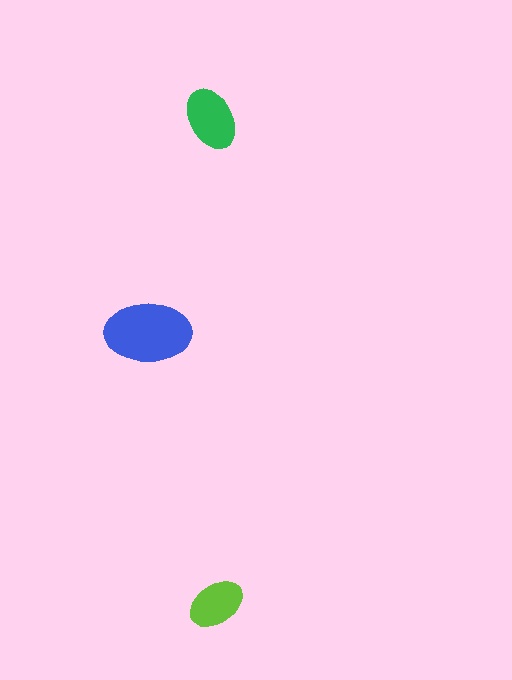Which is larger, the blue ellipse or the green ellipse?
The blue one.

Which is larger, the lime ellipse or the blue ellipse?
The blue one.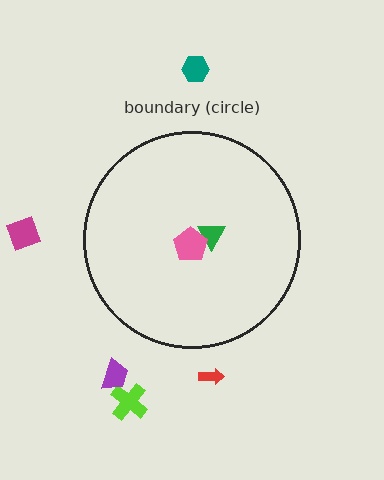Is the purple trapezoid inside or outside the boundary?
Outside.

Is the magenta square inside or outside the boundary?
Outside.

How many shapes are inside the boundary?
2 inside, 5 outside.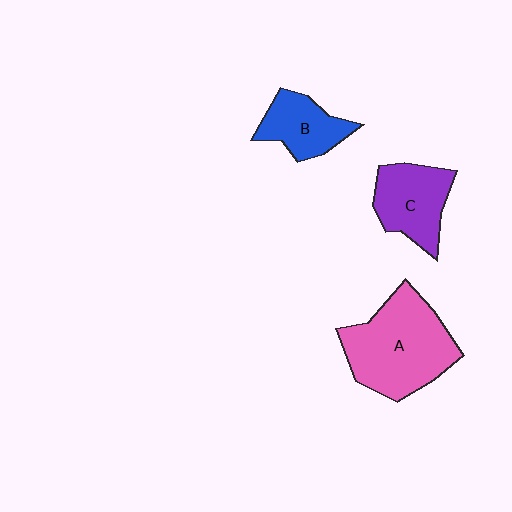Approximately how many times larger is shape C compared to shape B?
Approximately 1.2 times.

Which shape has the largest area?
Shape A (pink).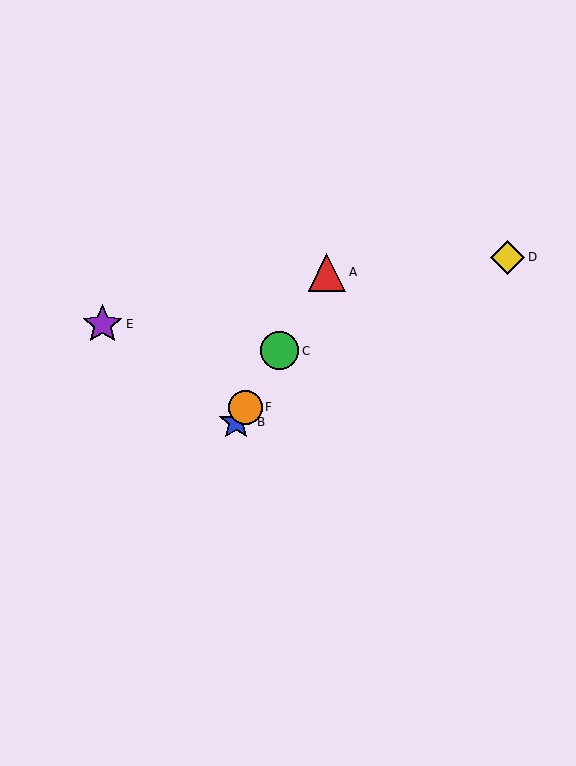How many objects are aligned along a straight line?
4 objects (A, B, C, F) are aligned along a straight line.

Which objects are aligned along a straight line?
Objects A, B, C, F are aligned along a straight line.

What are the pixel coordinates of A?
Object A is at (327, 272).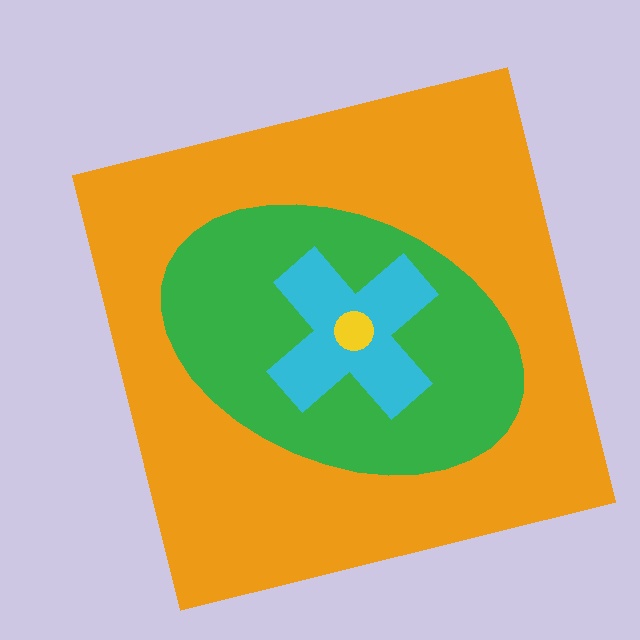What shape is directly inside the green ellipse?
The cyan cross.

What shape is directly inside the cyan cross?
The yellow circle.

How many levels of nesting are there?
4.